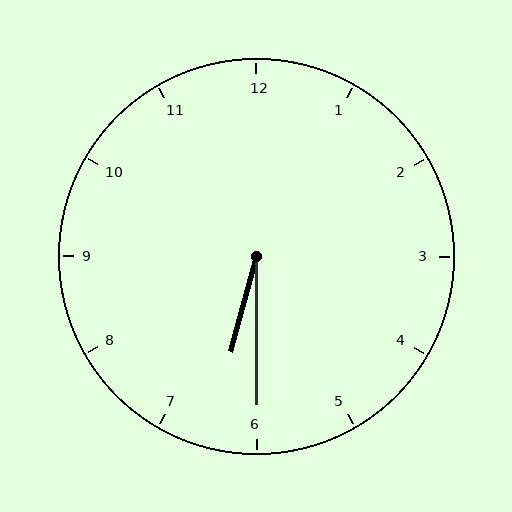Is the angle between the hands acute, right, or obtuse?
It is acute.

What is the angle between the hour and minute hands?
Approximately 15 degrees.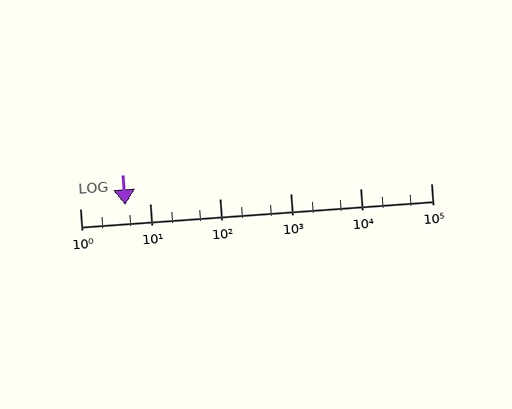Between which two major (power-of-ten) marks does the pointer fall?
The pointer is between 1 and 10.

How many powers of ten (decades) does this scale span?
The scale spans 5 decades, from 1 to 100000.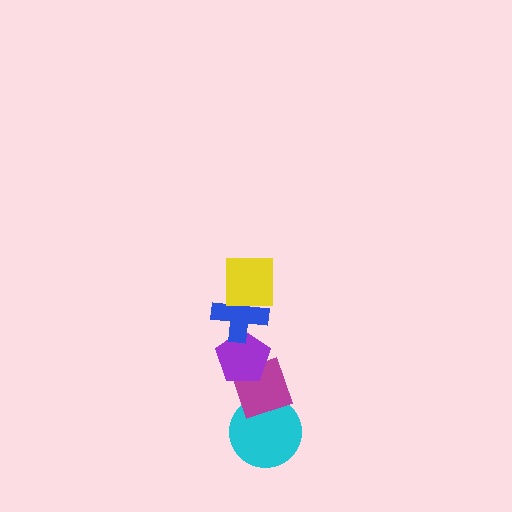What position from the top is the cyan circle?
The cyan circle is 5th from the top.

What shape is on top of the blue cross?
The yellow square is on top of the blue cross.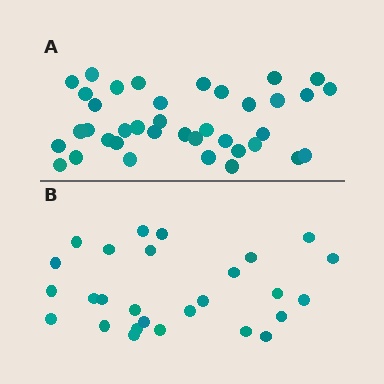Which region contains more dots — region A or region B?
Region A (the top region) has more dots.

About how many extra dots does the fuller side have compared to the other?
Region A has roughly 12 or so more dots than region B.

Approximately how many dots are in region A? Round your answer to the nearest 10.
About 40 dots. (The exact count is 38, which rounds to 40.)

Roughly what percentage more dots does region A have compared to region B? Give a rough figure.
About 40% more.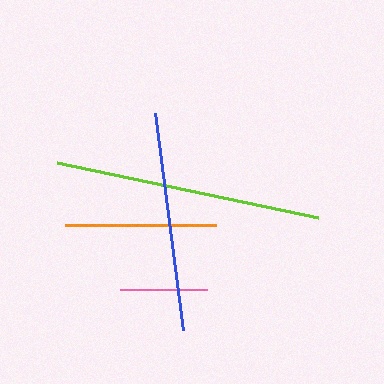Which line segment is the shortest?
The pink line is the shortest at approximately 88 pixels.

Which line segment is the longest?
The lime line is the longest at approximately 267 pixels.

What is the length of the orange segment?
The orange segment is approximately 151 pixels long.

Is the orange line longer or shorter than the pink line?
The orange line is longer than the pink line.